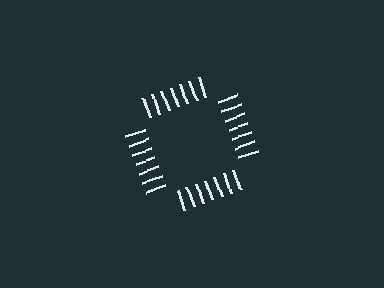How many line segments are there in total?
28 — 7 along each of the 4 edges.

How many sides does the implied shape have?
4 sides — the line-ends trace a square.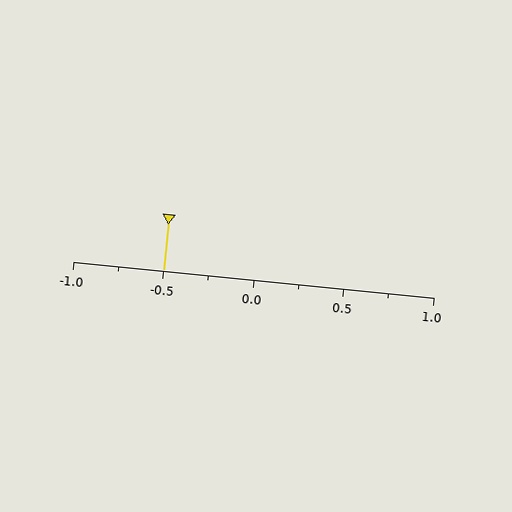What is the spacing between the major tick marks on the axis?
The major ticks are spaced 0.5 apart.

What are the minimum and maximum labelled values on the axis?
The axis runs from -1.0 to 1.0.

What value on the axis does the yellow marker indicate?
The marker indicates approximately -0.5.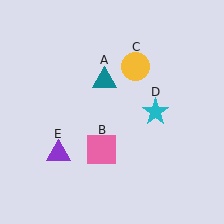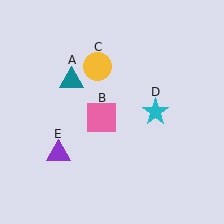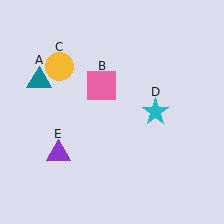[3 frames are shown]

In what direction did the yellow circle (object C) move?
The yellow circle (object C) moved left.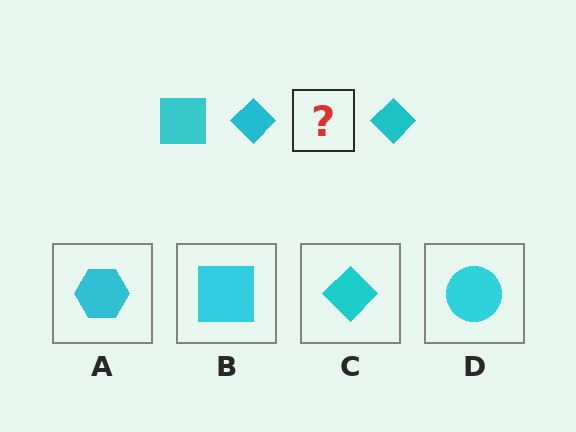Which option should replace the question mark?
Option B.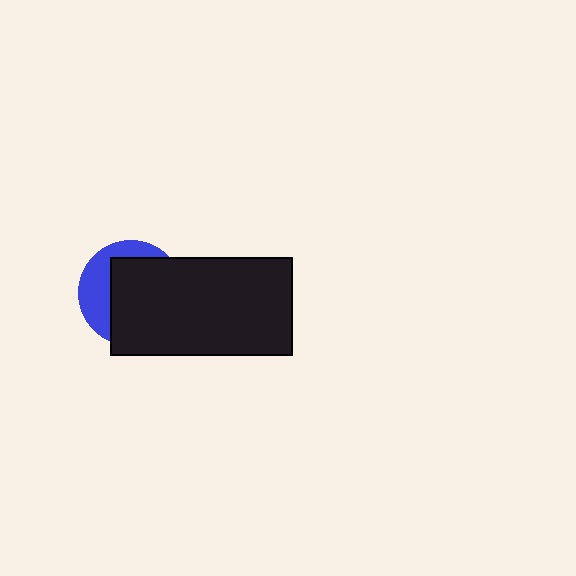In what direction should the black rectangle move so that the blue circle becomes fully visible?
The black rectangle should move toward the lower-right. That is the shortest direction to clear the overlap and leave the blue circle fully visible.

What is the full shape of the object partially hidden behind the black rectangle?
The partially hidden object is a blue circle.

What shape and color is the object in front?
The object in front is a black rectangle.